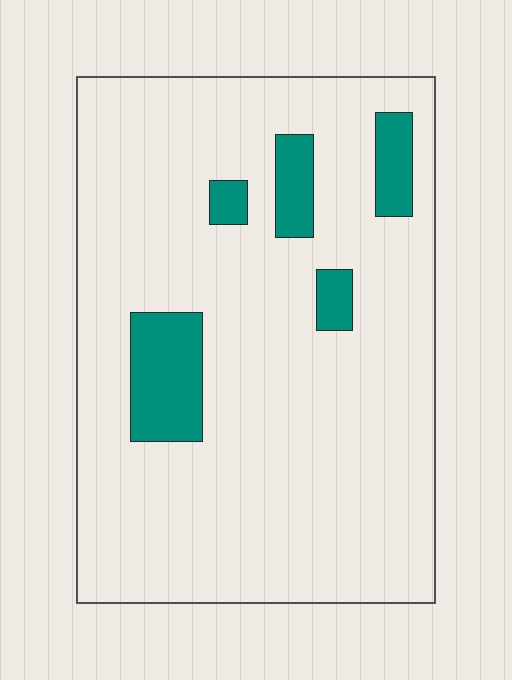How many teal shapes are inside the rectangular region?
5.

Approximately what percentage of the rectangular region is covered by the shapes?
Approximately 10%.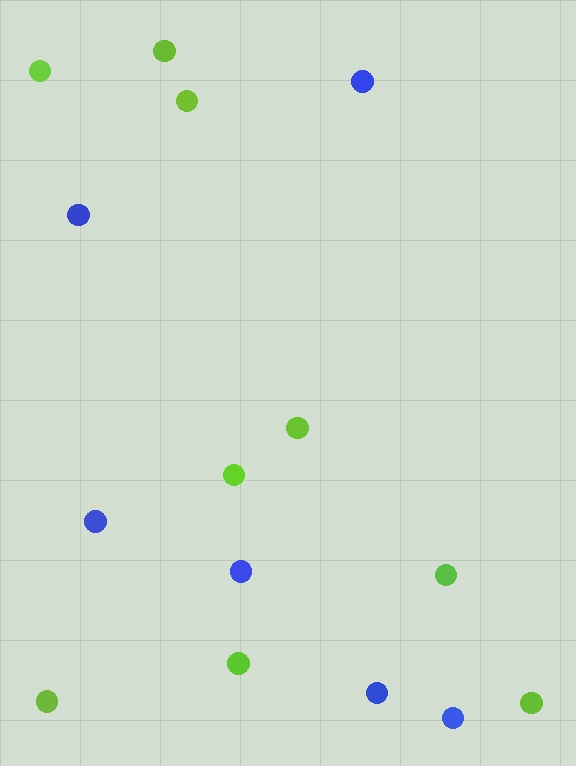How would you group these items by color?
There are 2 groups: one group of lime circles (9) and one group of blue circles (6).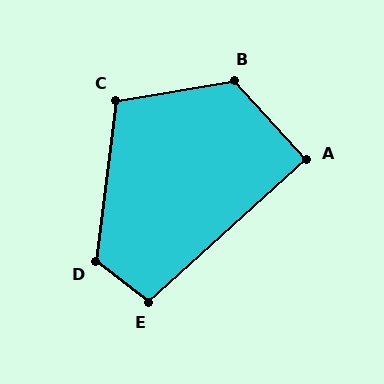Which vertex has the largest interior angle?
B, at approximately 123 degrees.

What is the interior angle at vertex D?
Approximately 121 degrees (obtuse).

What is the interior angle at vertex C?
Approximately 107 degrees (obtuse).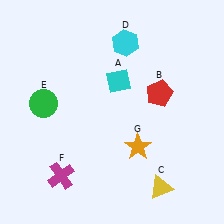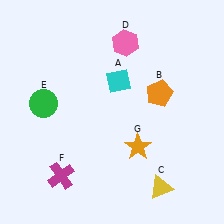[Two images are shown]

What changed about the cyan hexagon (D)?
In Image 1, D is cyan. In Image 2, it changed to pink.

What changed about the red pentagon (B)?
In Image 1, B is red. In Image 2, it changed to orange.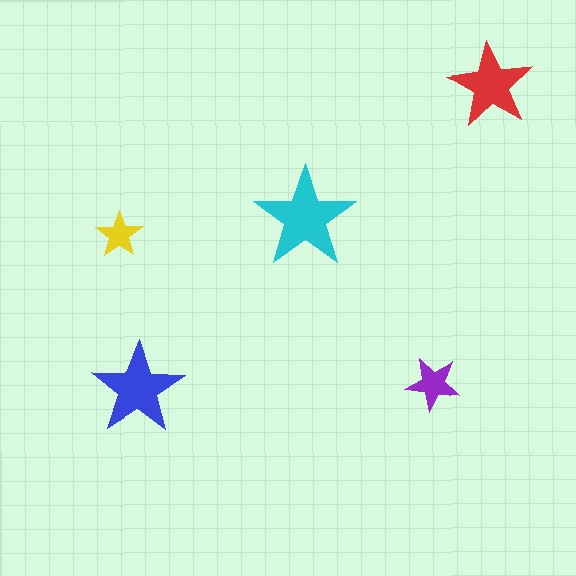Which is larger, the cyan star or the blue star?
The cyan one.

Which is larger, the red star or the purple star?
The red one.